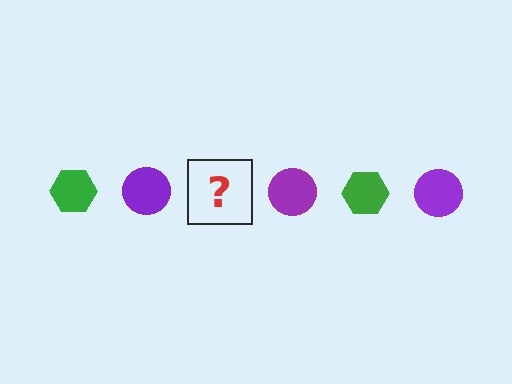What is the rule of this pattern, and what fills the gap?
The rule is that the pattern alternates between green hexagon and purple circle. The gap should be filled with a green hexagon.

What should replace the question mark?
The question mark should be replaced with a green hexagon.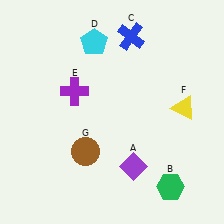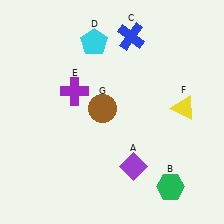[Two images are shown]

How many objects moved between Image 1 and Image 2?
1 object moved between the two images.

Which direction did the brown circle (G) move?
The brown circle (G) moved up.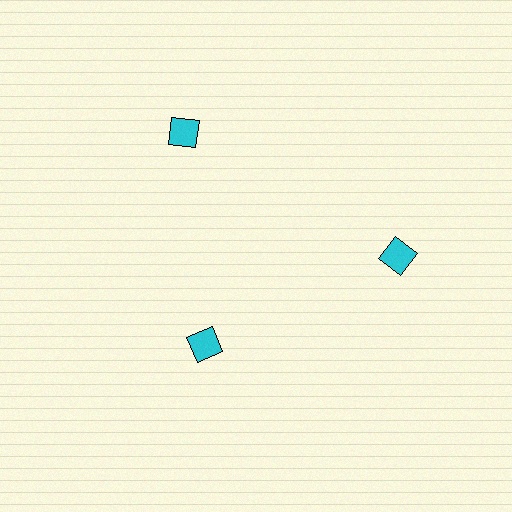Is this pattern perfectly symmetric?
No. The 3 cyan squares are arranged in a ring, but one element near the 7 o'clock position is pulled inward toward the center, breaking the 3-fold rotational symmetry.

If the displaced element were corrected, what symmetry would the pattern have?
It would have 3-fold rotational symmetry — the pattern would map onto itself every 120 degrees.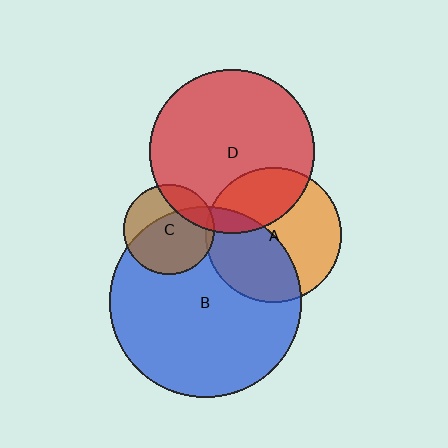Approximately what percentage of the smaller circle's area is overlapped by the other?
Approximately 5%.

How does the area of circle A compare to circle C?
Approximately 2.3 times.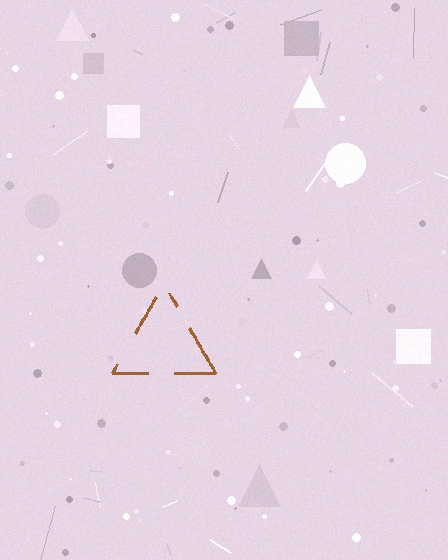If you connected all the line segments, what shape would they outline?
They would outline a triangle.